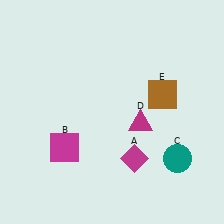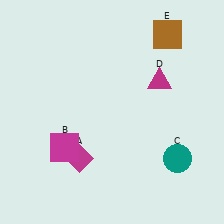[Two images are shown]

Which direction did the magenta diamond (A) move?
The magenta diamond (A) moved left.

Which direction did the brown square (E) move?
The brown square (E) moved up.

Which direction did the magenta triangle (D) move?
The magenta triangle (D) moved up.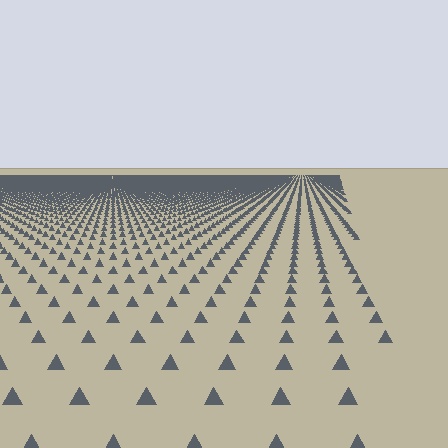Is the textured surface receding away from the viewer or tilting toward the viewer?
The surface is receding away from the viewer. Texture elements get smaller and denser toward the top.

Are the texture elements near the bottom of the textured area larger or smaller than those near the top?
Larger. Near the bottom, elements are closer to the viewer and appear at a bigger on-screen size.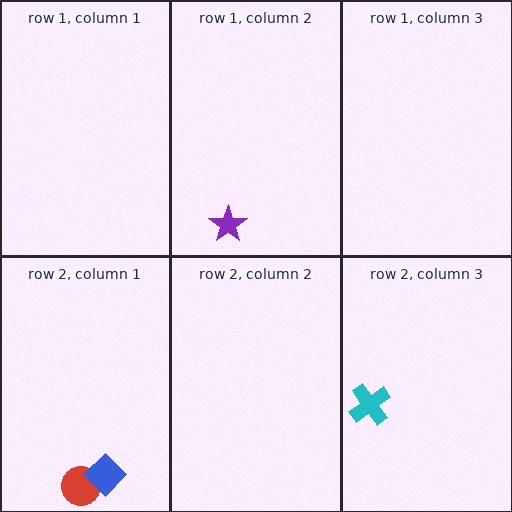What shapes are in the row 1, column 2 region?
The purple star.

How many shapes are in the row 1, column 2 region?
1.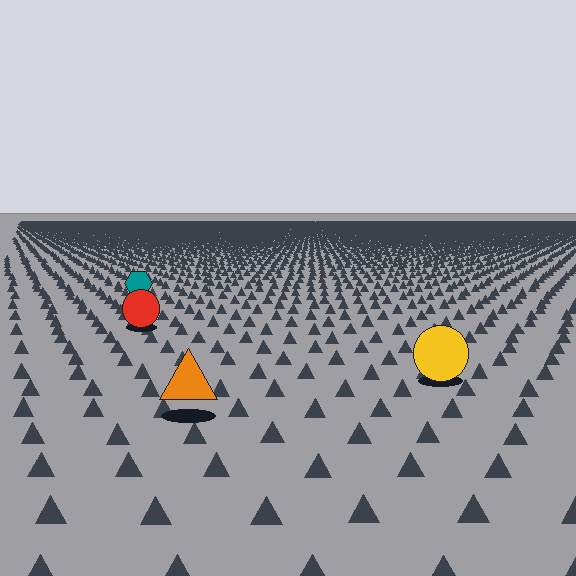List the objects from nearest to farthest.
From nearest to farthest: the orange triangle, the yellow circle, the red circle, the teal hexagon.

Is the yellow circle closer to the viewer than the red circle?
Yes. The yellow circle is closer — you can tell from the texture gradient: the ground texture is coarser near it.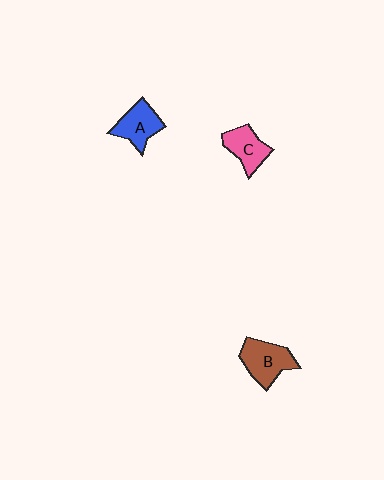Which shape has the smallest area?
Shape C (pink).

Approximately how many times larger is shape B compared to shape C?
Approximately 1.3 times.